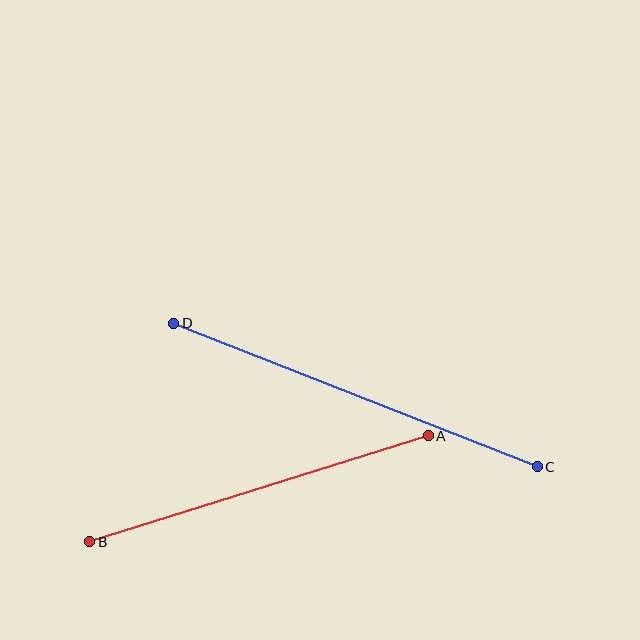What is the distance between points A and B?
The distance is approximately 355 pixels.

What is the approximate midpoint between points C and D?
The midpoint is at approximately (355, 395) pixels.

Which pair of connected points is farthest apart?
Points C and D are farthest apart.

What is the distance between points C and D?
The distance is approximately 391 pixels.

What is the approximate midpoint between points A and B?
The midpoint is at approximately (259, 489) pixels.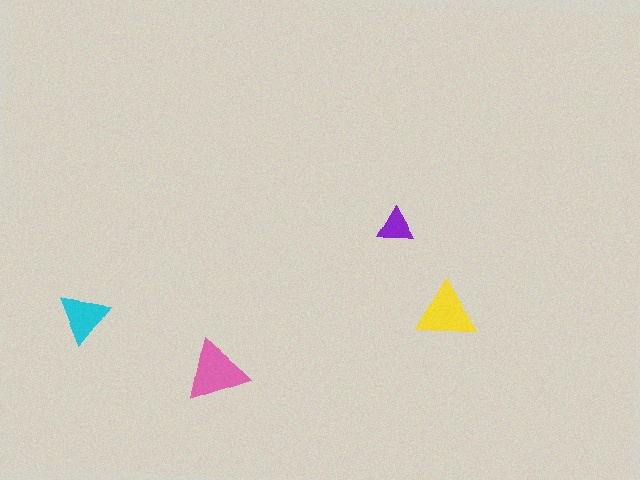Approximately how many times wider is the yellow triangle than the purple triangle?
About 1.5 times wider.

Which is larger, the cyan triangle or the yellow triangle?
The yellow one.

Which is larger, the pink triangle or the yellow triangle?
The pink one.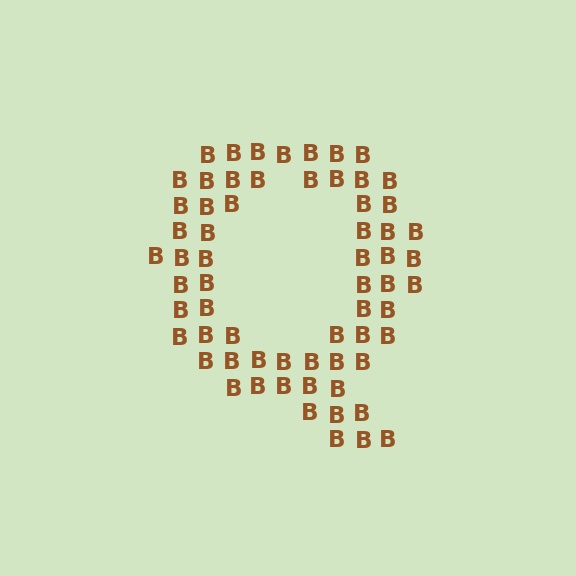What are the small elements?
The small elements are letter B's.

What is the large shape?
The large shape is the letter Q.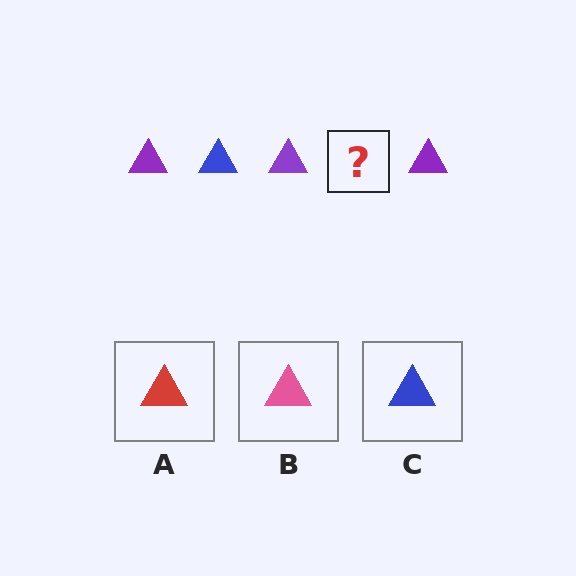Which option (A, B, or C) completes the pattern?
C.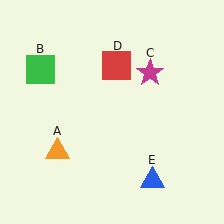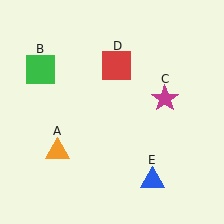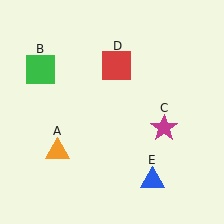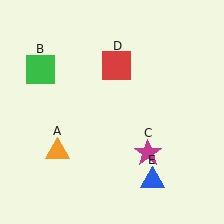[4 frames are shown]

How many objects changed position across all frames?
1 object changed position: magenta star (object C).